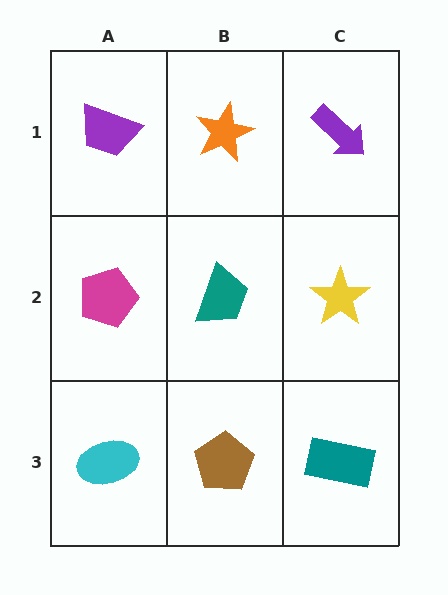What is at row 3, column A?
A cyan ellipse.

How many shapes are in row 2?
3 shapes.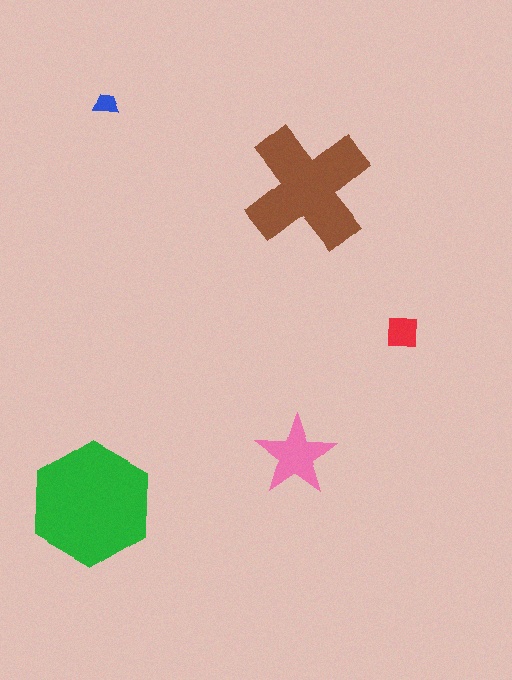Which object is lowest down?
The green hexagon is bottommost.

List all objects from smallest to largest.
The blue trapezoid, the red square, the pink star, the brown cross, the green hexagon.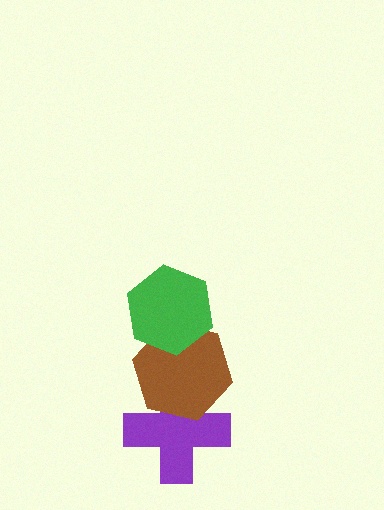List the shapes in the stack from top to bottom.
From top to bottom: the green hexagon, the brown hexagon, the purple cross.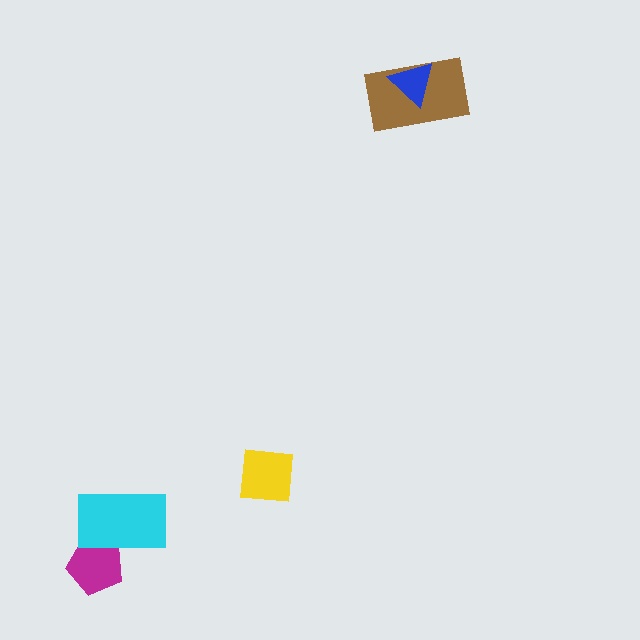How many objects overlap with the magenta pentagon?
1 object overlaps with the magenta pentagon.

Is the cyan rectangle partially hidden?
No, no other shape covers it.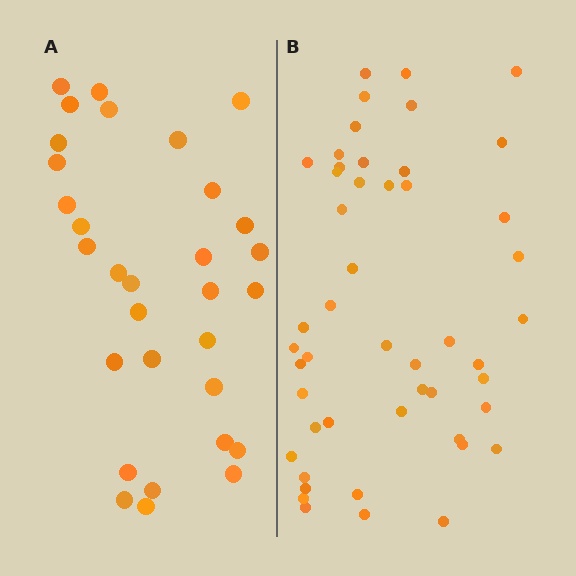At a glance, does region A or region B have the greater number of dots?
Region B (the right region) has more dots.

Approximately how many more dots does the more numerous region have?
Region B has approximately 20 more dots than region A.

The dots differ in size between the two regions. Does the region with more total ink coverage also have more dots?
No. Region A has more total ink coverage because its dots are larger, but region B actually contains more individual dots. Total area can be misleading — the number of items is what matters here.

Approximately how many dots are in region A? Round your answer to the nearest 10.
About 30 dots. (The exact count is 31, which rounds to 30.)